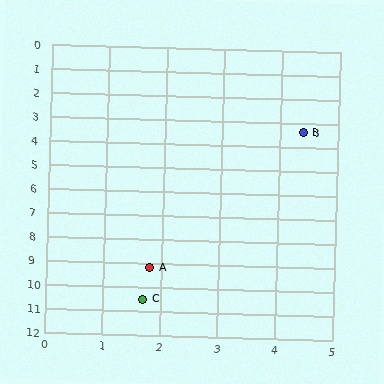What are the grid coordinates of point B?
Point B is at approximately (4.4, 3.4).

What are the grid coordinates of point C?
Point C is at approximately (1.7, 10.5).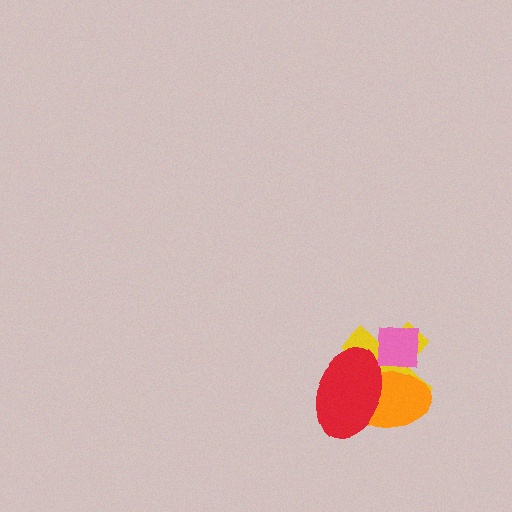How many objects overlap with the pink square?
2 objects overlap with the pink square.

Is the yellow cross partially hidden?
Yes, it is partially covered by another shape.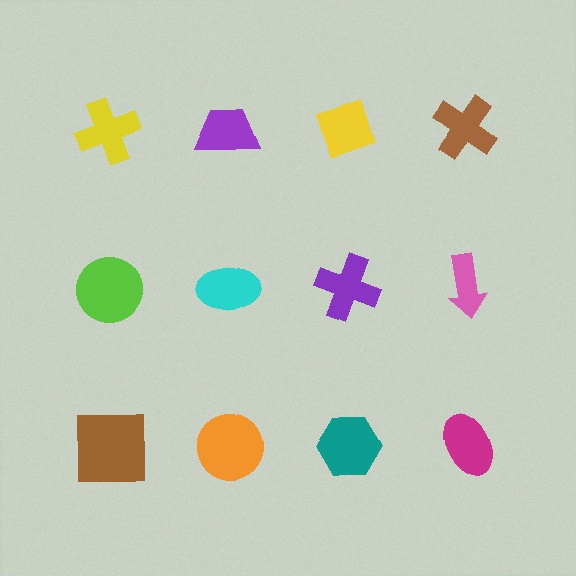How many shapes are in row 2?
4 shapes.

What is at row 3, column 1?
A brown square.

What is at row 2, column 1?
A lime circle.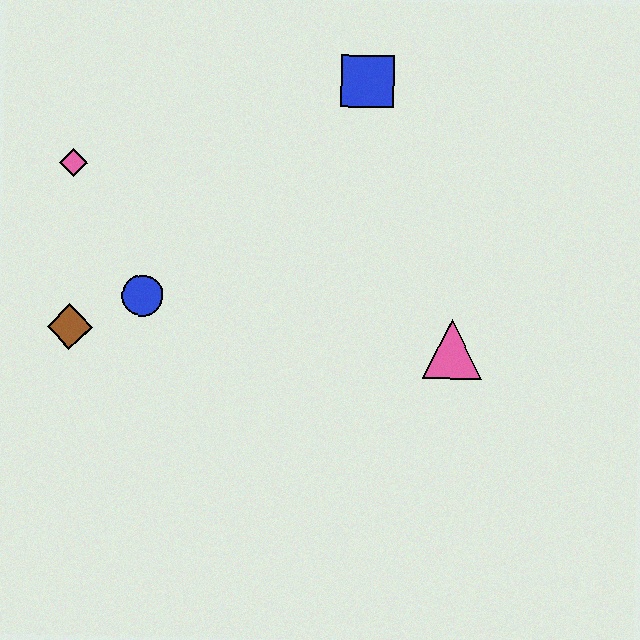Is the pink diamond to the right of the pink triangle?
No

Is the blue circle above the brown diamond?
Yes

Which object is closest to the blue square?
The pink triangle is closest to the blue square.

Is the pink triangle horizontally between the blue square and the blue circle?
No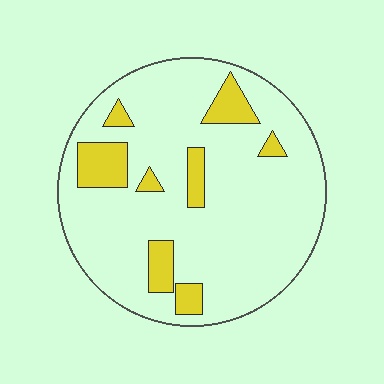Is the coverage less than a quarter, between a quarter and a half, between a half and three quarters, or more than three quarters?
Less than a quarter.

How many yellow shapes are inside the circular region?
8.